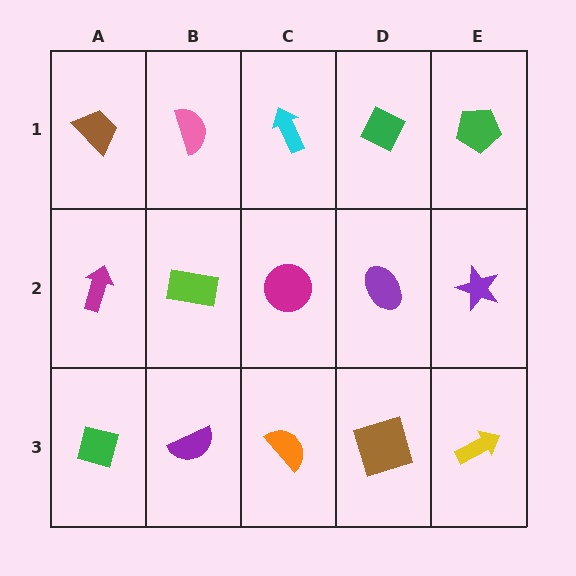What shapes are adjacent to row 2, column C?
A cyan arrow (row 1, column C), an orange semicircle (row 3, column C), a lime rectangle (row 2, column B), a purple ellipse (row 2, column D).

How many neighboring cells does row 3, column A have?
2.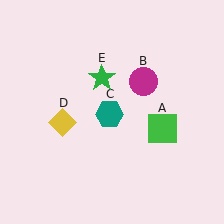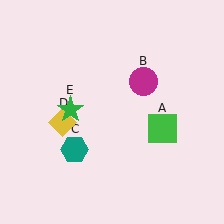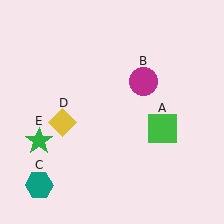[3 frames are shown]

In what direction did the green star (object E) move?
The green star (object E) moved down and to the left.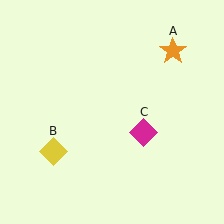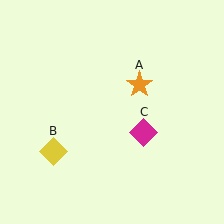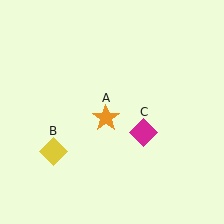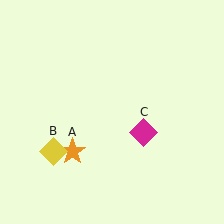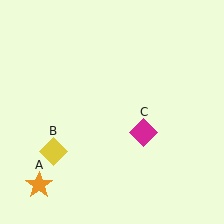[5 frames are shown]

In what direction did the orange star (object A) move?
The orange star (object A) moved down and to the left.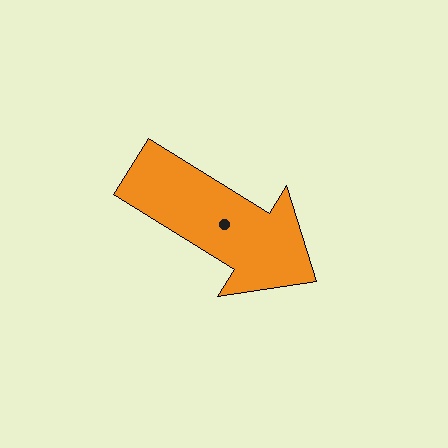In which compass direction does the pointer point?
Southeast.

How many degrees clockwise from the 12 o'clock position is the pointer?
Approximately 122 degrees.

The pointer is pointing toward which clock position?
Roughly 4 o'clock.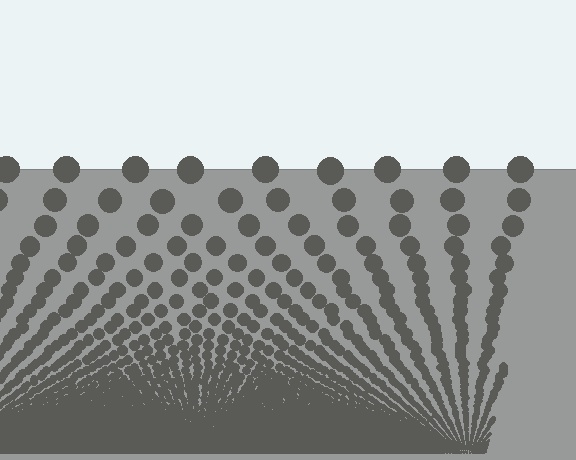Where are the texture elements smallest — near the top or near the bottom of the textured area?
Near the bottom.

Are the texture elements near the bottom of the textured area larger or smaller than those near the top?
Smaller. The gradient is inverted — elements near the bottom are smaller and denser.